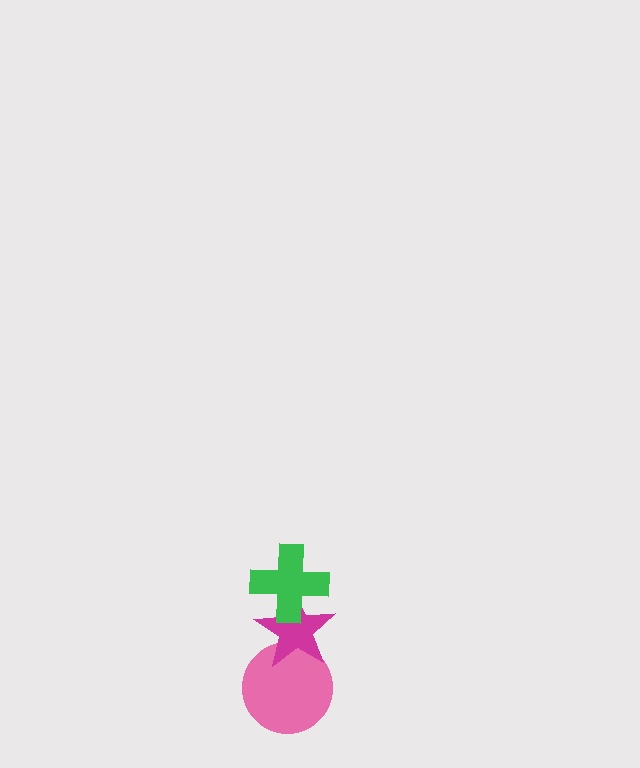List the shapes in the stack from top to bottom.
From top to bottom: the green cross, the magenta star, the pink circle.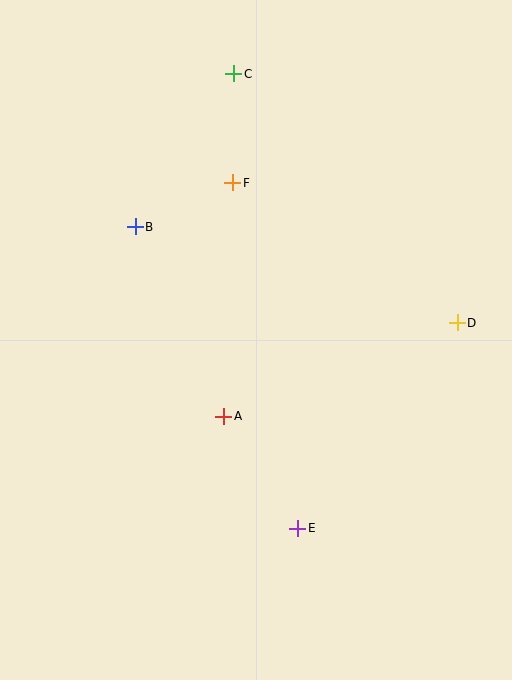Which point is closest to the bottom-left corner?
Point E is closest to the bottom-left corner.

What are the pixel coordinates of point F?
Point F is at (233, 183).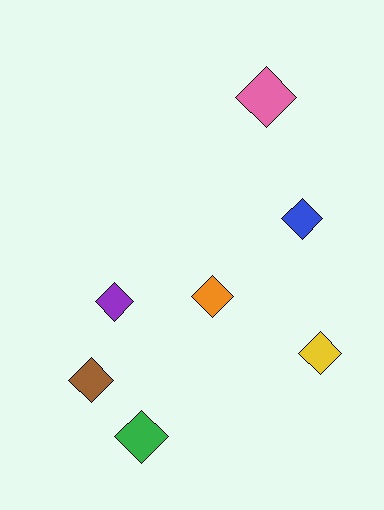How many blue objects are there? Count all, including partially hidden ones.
There is 1 blue object.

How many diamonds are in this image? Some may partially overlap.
There are 7 diamonds.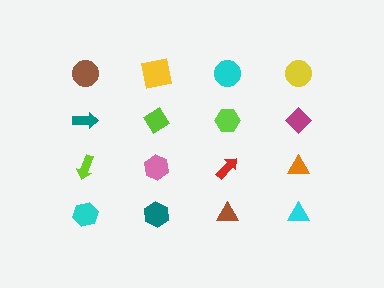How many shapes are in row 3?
4 shapes.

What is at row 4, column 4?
A cyan triangle.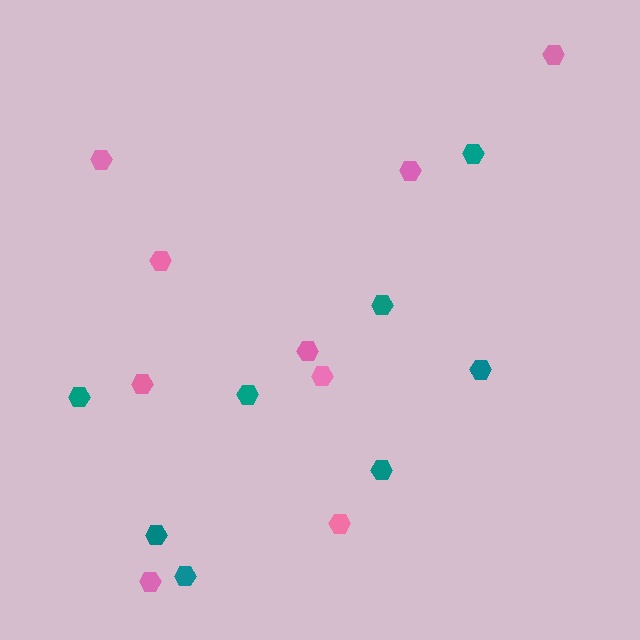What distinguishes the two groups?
There are 2 groups: one group of pink hexagons (9) and one group of teal hexagons (8).